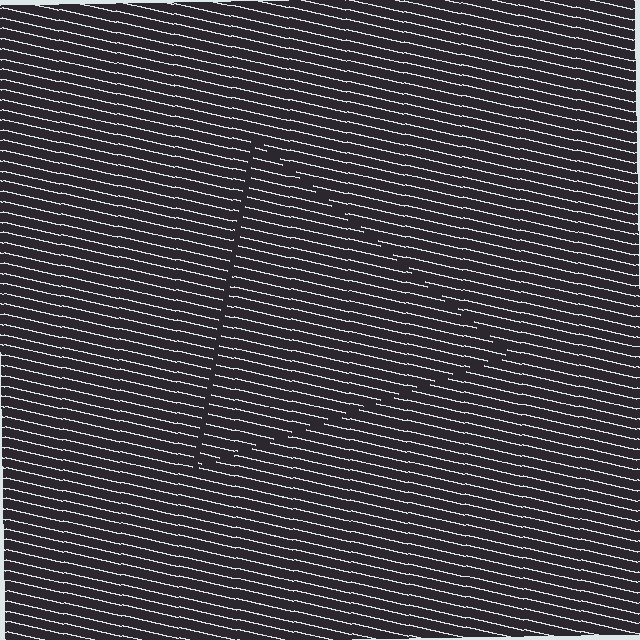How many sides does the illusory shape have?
3 sides — the line-ends trace a triangle.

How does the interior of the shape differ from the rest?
The interior of the shape contains the same grating, shifted by half a period — the contour is defined by the phase discontinuity where line-ends from the inner and outer gratings abut.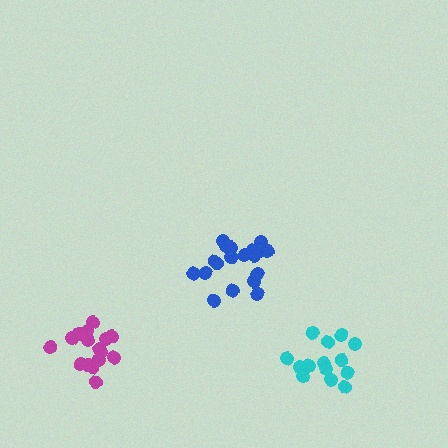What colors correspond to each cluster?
The clusters are colored: blue, cyan, magenta.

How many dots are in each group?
Group 1: 19 dots, Group 2: 14 dots, Group 3: 17 dots (50 total).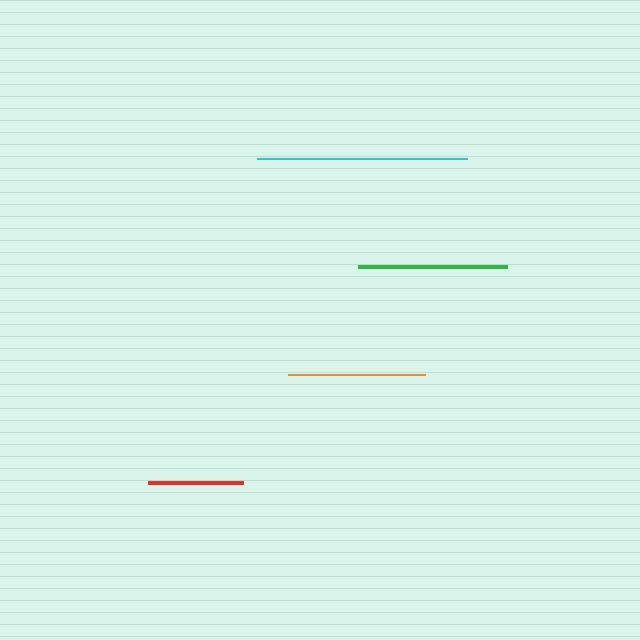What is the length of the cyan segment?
The cyan segment is approximately 210 pixels long.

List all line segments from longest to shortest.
From longest to shortest: cyan, green, orange, red.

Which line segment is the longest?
The cyan line is the longest at approximately 210 pixels.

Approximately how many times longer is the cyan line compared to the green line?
The cyan line is approximately 1.4 times the length of the green line.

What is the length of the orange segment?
The orange segment is approximately 137 pixels long.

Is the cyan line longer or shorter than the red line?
The cyan line is longer than the red line.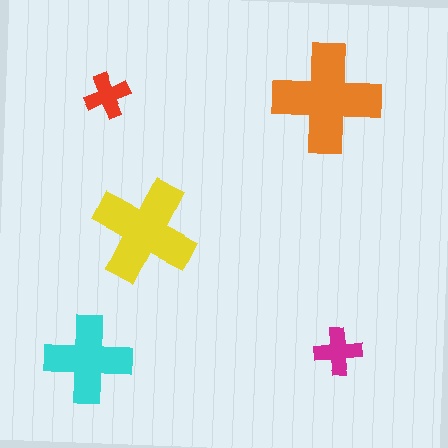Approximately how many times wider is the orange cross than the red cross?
About 2.5 times wider.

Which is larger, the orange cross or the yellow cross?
The orange one.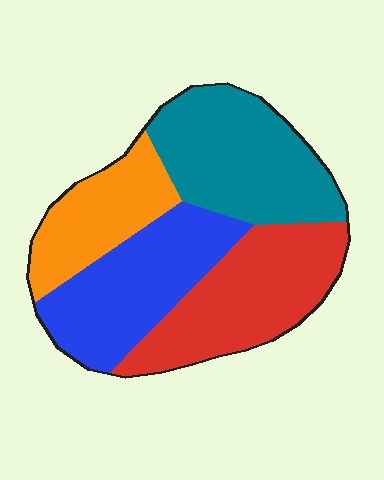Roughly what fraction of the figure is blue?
Blue covers roughly 25% of the figure.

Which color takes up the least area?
Orange, at roughly 20%.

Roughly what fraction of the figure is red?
Red takes up between a sixth and a third of the figure.